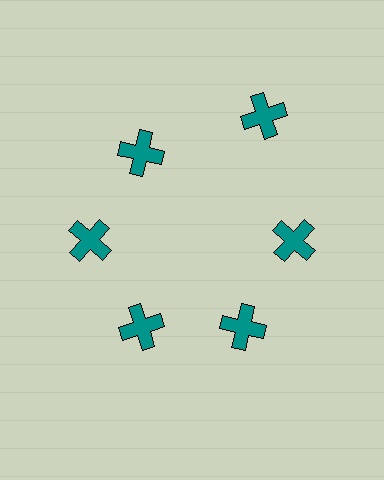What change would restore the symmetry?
The symmetry would be restored by moving it inward, back onto the ring so that all 6 crosses sit at equal angles and equal distance from the center.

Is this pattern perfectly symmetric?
No. The 6 teal crosses are arranged in a ring, but one element near the 1 o'clock position is pushed outward from the center, breaking the 6-fold rotational symmetry.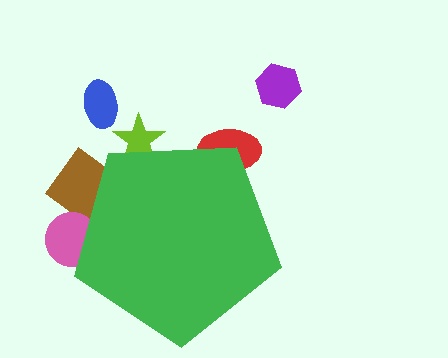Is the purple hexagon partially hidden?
No, the purple hexagon is fully visible.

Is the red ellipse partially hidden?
Yes, the red ellipse is partially hidden behind the green pentagon.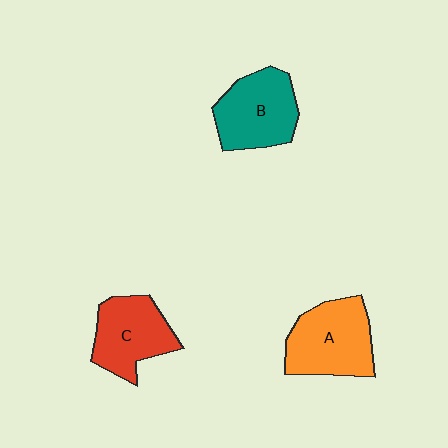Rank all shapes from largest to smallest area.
From largest to smallest: A (orange), B (teal), C (red).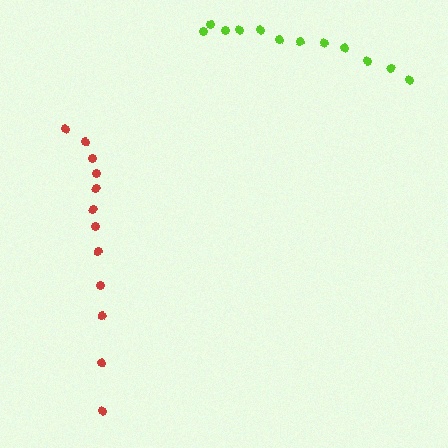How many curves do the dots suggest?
There are 2 distinct paths.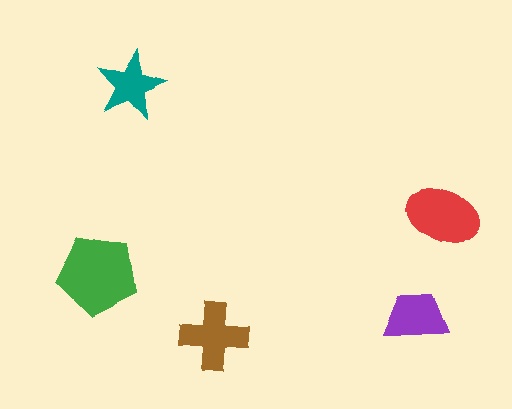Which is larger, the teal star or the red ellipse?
The red ellipse.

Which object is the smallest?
The teal star.